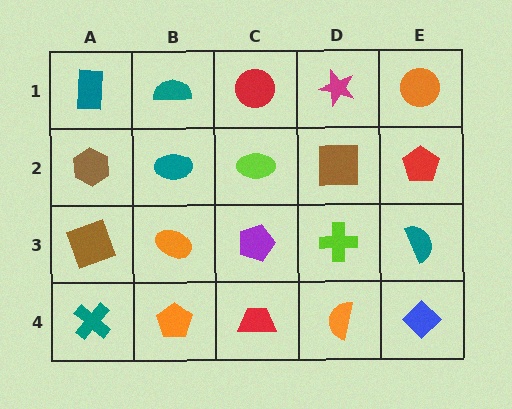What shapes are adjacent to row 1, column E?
A red pentagon (row 2, column E), a magenta star (row 1, column D).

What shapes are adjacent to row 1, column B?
A teal ellipse (row 2, column B), a teal rectangle (row 1, column A), a red circle (row 1, column C).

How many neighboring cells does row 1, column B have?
3.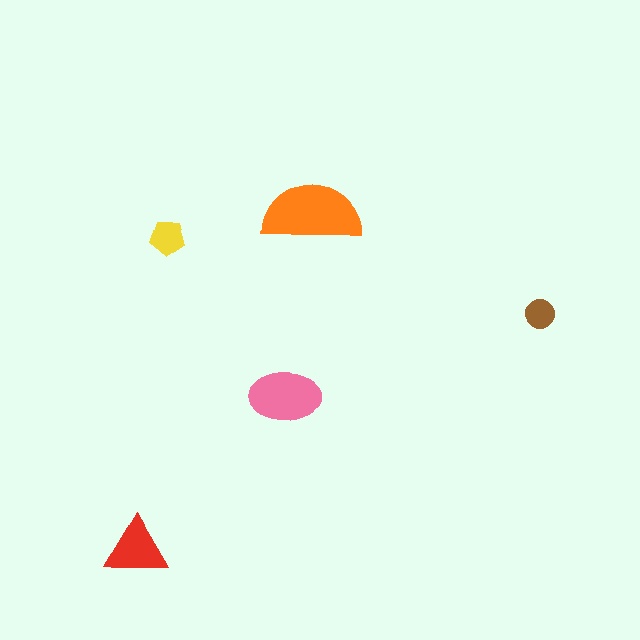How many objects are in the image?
There are 5 objects in the image.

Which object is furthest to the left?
The red triangle is leftmost.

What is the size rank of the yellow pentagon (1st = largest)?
4th.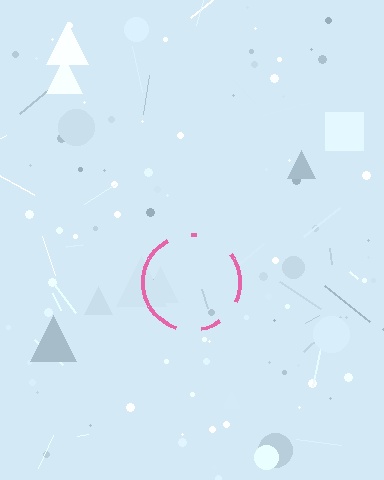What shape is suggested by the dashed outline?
The dashed outline suggests a circle.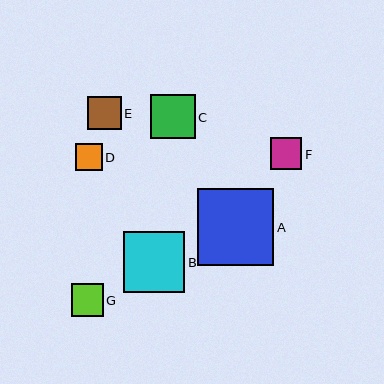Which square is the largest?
Square A is the largest with a size of approximately 77 pixels.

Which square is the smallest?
Square D is the smallest with a size of approximately 27 pixels.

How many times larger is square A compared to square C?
Square A is approximately 1.7 times the size of square C.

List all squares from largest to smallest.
From largest to smallest: A, B, C, E, G, F, D.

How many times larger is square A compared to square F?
Square A is approximately 2.4 times the size of square F.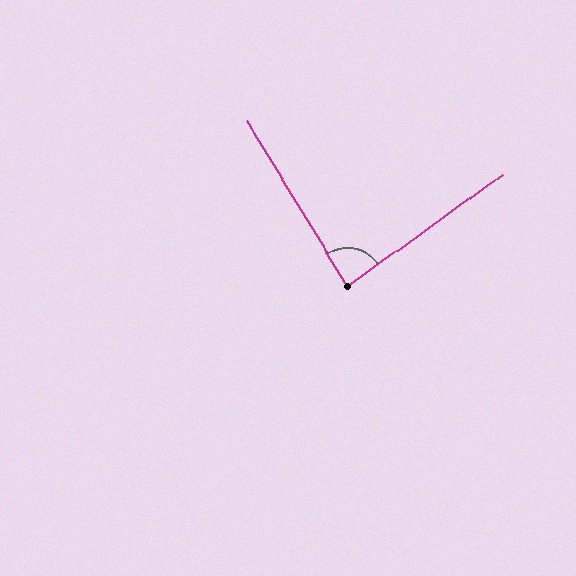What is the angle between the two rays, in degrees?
Approximately 85 degrees.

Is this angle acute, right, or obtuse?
It is approximately a right angle.